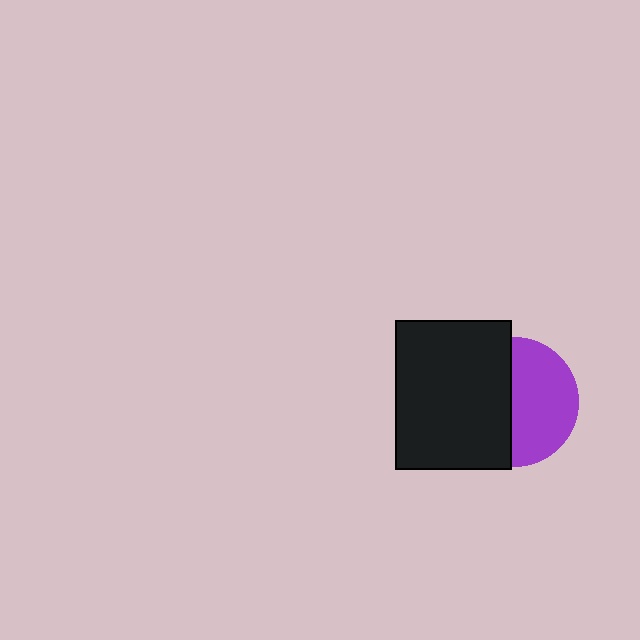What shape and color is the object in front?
The object in front is a black rectangle.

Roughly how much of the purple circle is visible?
About half of it is visible (roughly 52%).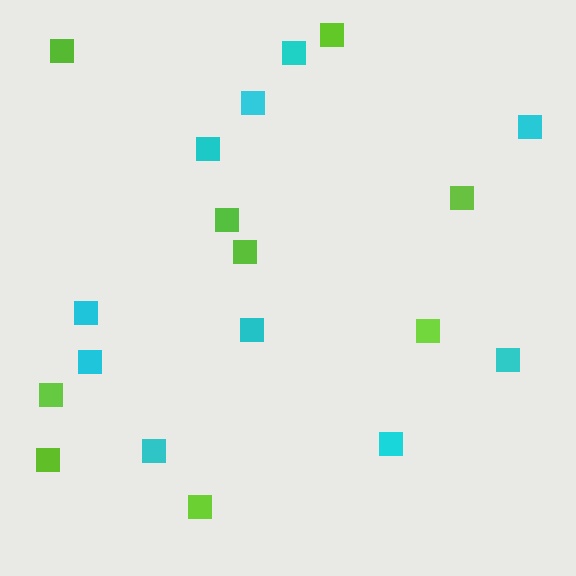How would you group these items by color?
There are 2 groups: one group of cyan squares (10) and one group of lime squares (9).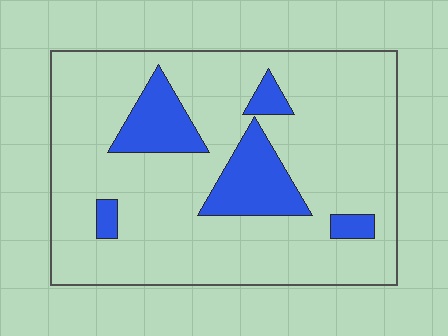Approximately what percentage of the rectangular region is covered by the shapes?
Approximately 15%.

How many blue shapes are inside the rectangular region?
5.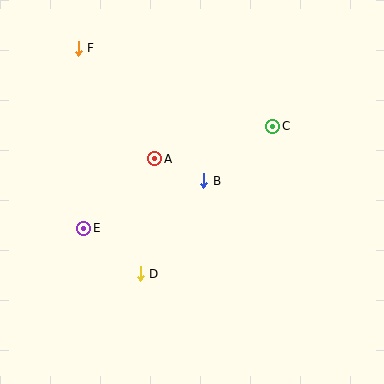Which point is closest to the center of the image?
Point B at (204, 181) is closest to the center.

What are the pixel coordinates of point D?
Point D is at (140, 274).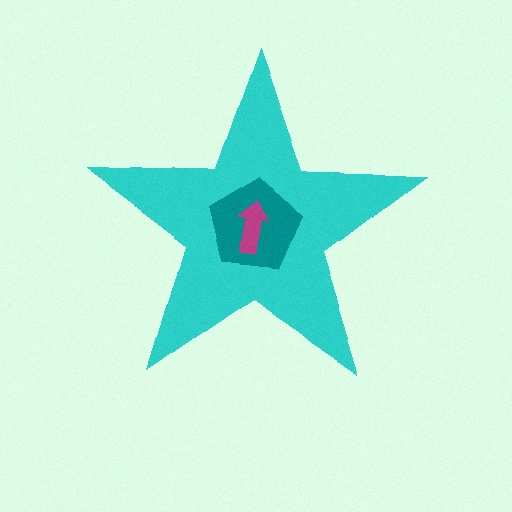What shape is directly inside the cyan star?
The teal pentagon.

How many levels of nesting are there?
3.